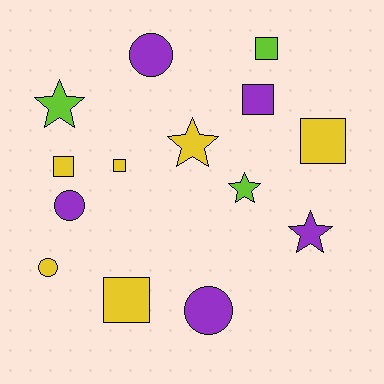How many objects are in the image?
There are 14 objects.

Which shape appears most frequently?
Square, with 6 objects.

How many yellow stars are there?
There is 1 yellow star.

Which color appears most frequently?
Yellow, with 6 objects.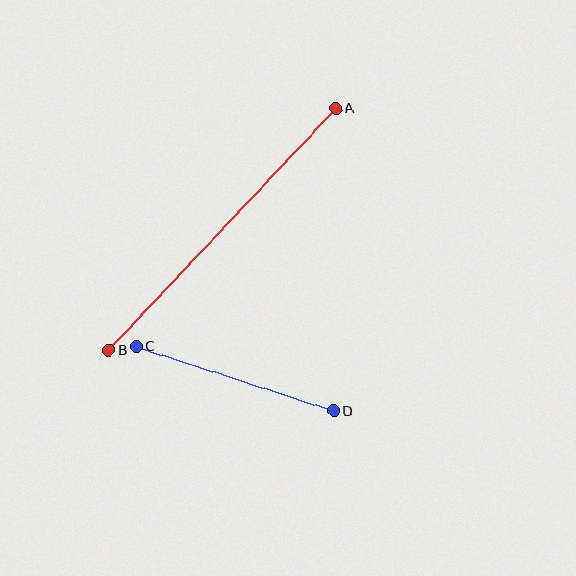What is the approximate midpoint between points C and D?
The midpoint is at approximately (235, 379) pixels.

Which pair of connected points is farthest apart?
Points A and B are farthest apart.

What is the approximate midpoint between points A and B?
The midpoint is at approximately (222, 229) pixels.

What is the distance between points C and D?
The distance is approximately 208 pixels.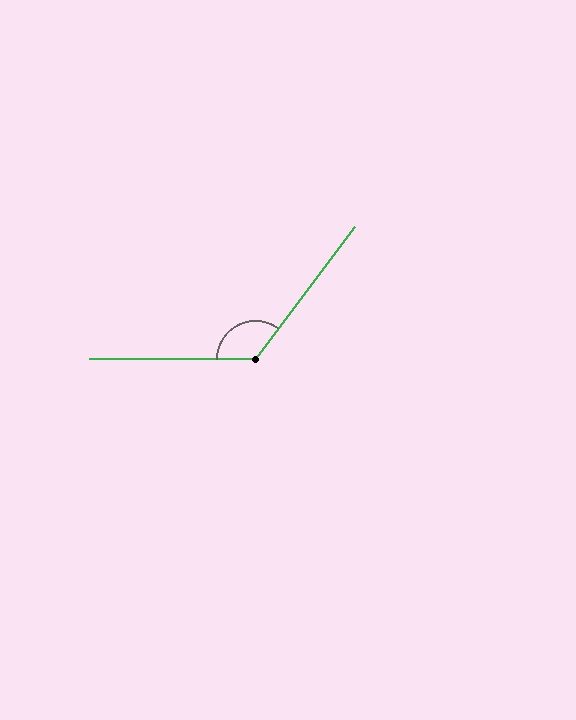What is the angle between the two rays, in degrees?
Approximately 127 degrees.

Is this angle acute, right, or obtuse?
It is obtuse.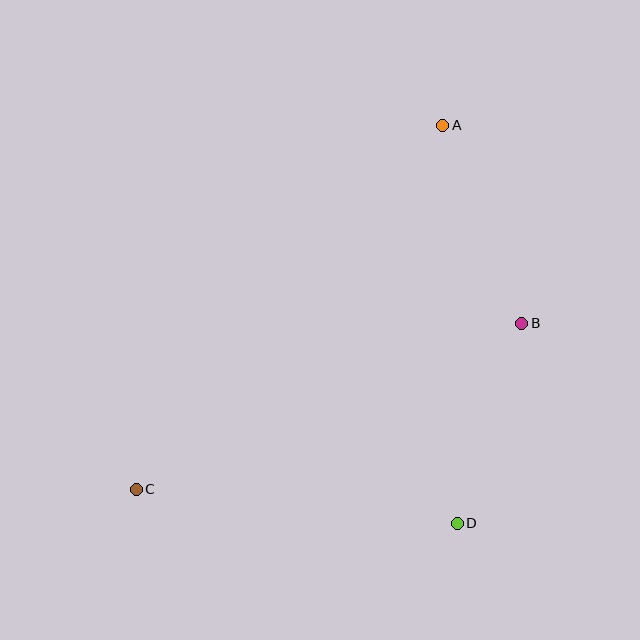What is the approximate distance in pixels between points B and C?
The distance between B and C is approximately 420 pixels.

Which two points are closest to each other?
Points B and D are closest to each other.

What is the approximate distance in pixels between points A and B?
The distance between A and B is approximately 213 pixels.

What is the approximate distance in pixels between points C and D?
The distance between C and D is approximately 323 pixels.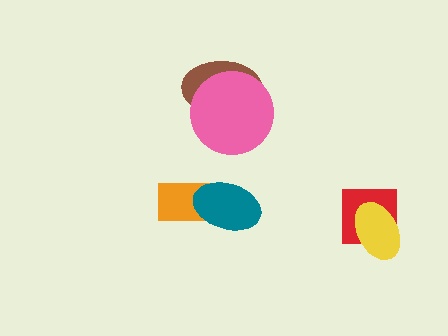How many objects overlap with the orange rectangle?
1 object overlaps with the orange rectangle.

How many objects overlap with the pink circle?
1 object overlaps with the pink circle.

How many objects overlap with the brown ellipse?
1 object overlaps with the brown ellipse.